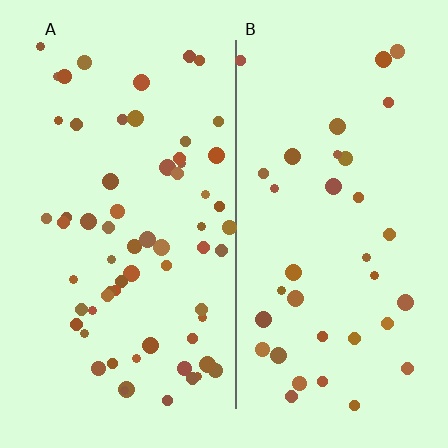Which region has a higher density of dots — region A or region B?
A (the left).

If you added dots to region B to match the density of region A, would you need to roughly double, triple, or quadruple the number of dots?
Approximately double.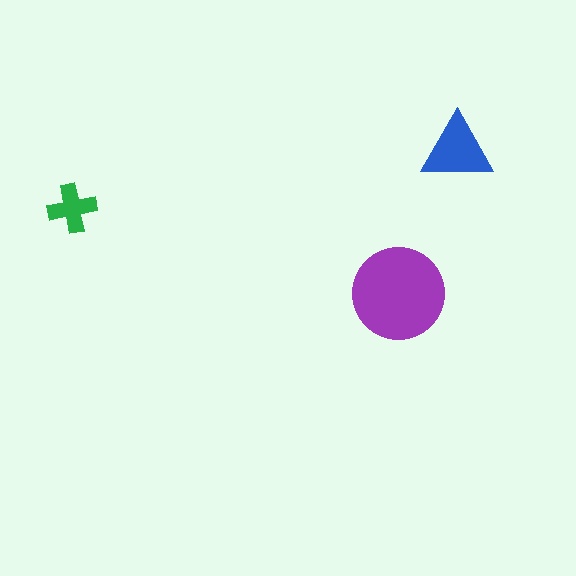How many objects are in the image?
There are 3 objects in the image.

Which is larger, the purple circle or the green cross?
The purple circle.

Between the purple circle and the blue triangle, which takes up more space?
The purple circle.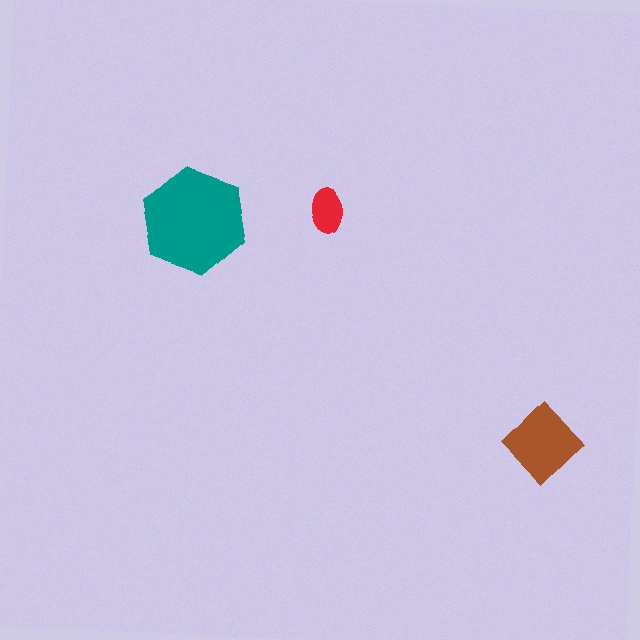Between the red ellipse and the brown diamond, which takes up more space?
The brown diamond.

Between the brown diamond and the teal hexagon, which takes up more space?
The teal hexagon.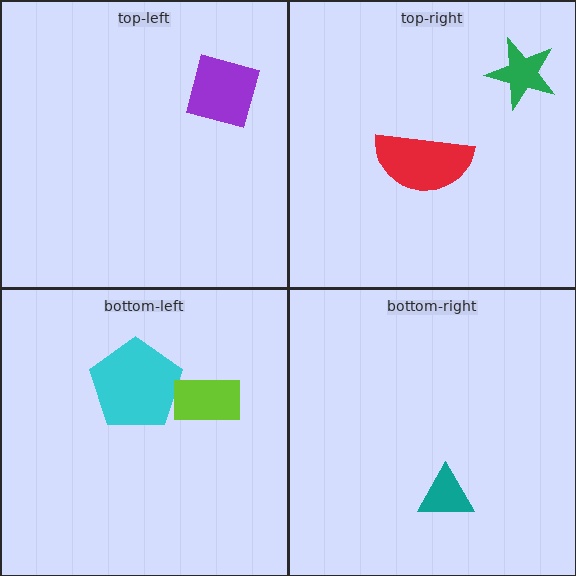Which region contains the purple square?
The top-left region.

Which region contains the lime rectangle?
The bottom-left region.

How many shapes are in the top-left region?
1.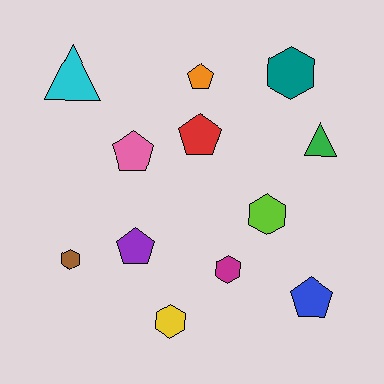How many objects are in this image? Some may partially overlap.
There are 12 objects.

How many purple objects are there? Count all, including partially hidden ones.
There is 1 purple object.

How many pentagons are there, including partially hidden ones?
There are 5 pentagons.